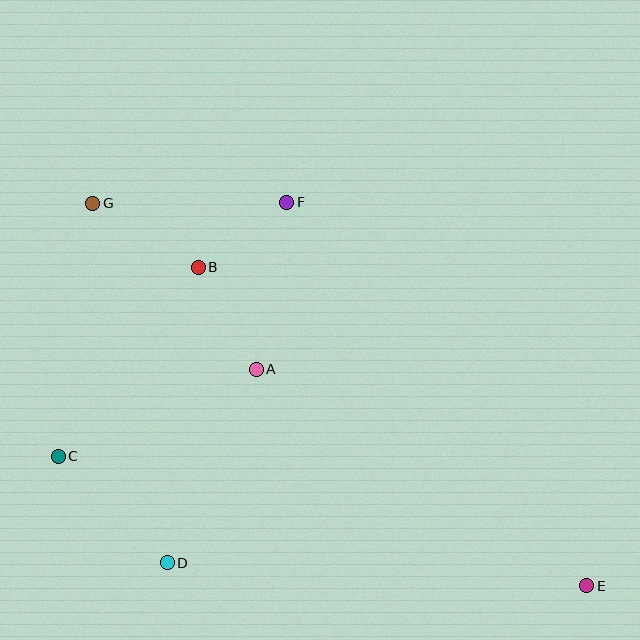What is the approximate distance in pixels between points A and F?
The distance between A and F is approximately 170 pixels.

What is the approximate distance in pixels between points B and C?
The distance between B and C is approximately 235 pixels.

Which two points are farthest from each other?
Points E and G are farthest from each other.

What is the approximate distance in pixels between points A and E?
The distance between A and E is approximately 395 pixels.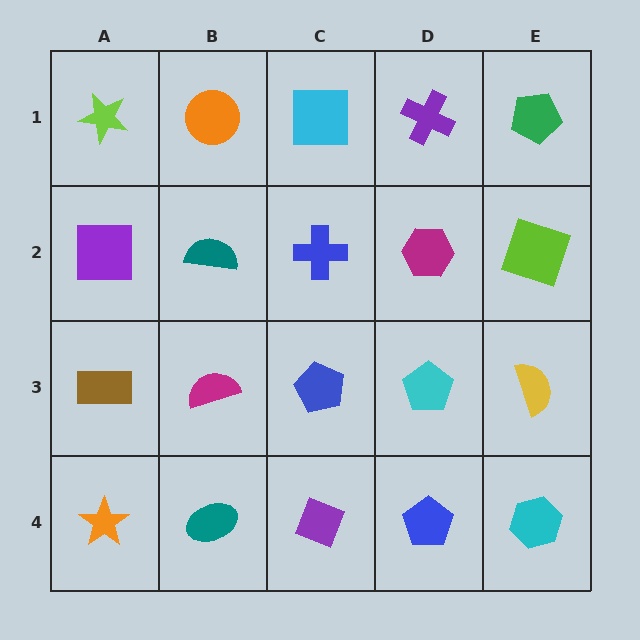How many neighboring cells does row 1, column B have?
3.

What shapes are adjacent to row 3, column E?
A lime square (row 2, column E), a cyan hexagon (row 4, column E), a cyan pentagon (row 3, column D).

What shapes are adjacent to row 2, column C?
A cyan square (row 1, column C), a blue pentagon (row 3, column C), a teal semicircle (row 2, column B), a magenta hexagon (row 2, column D).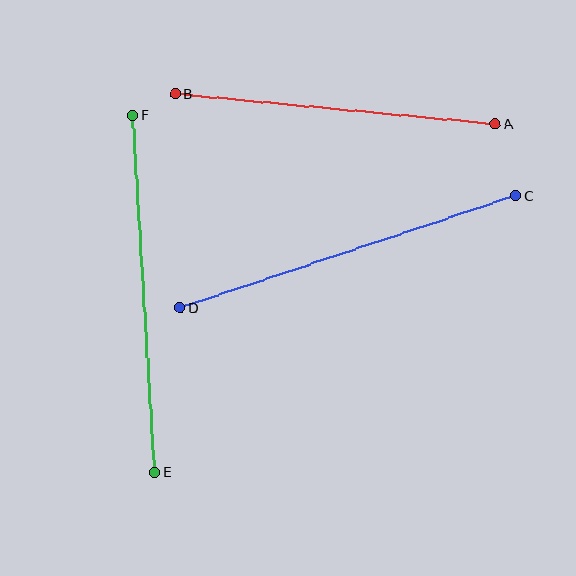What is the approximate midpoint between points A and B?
The midpoint is at approximately (335, 109) pixels.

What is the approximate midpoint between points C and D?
The midpoint is at approximately (348, 252) pixels.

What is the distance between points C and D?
The distance is approximately 354 pixels.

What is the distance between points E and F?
The distance is approximately 357 pixels.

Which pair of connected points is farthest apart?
Points E and F are farthest apart.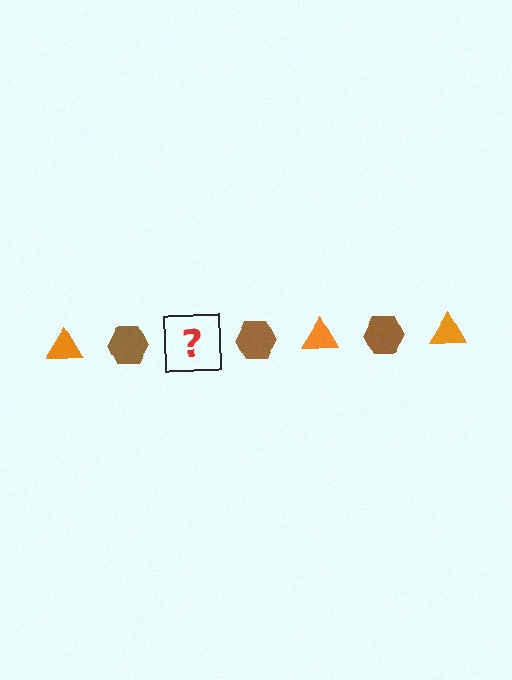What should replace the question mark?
The question mark should be replaced with an orange triangle.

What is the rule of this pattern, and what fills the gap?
The rule is that the pattern alternates between orange triangle and brown hexagon. The gap should be filled with an orange triangle.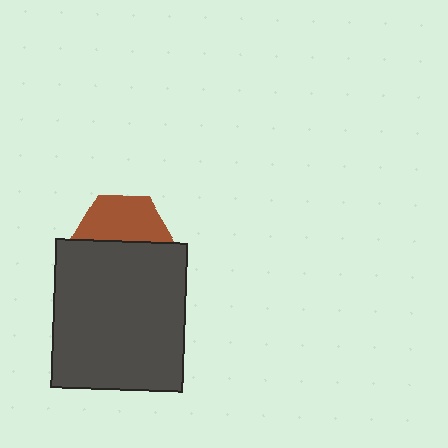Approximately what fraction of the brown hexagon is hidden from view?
Roughly 51% of the brown hexagon is hidden behind the dark gray rectangle.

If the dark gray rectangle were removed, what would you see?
You would see the complete brown hexagon.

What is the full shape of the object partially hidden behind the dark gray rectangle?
The partially hidden object is a brown hexagon.